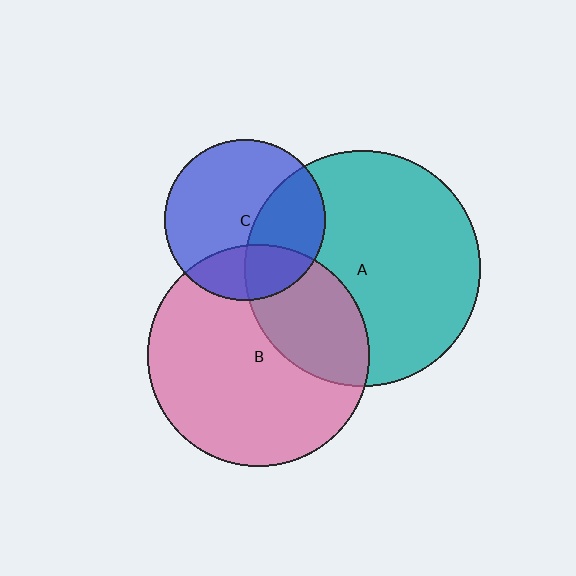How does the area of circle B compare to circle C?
Approximately 1.9 times.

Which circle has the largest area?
Circle A (teal).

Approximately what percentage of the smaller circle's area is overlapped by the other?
Approximately 25%.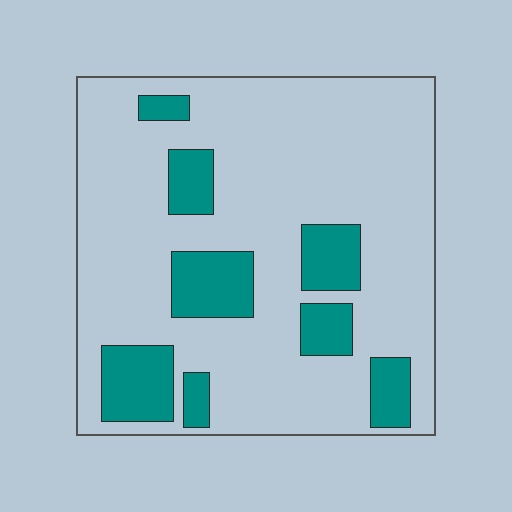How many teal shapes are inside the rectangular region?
8.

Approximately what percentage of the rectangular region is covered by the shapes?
Approximately 20%.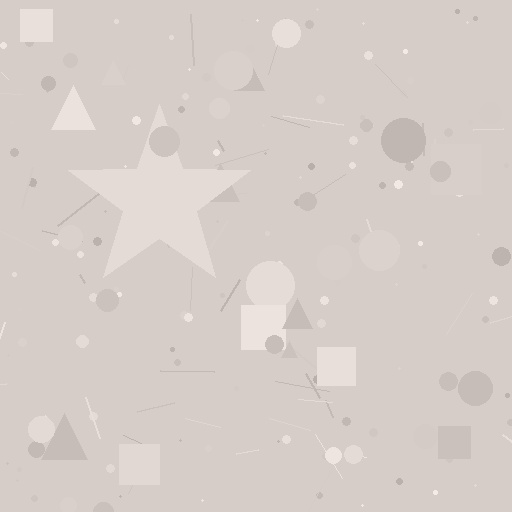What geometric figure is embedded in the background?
A star is embedded in the background.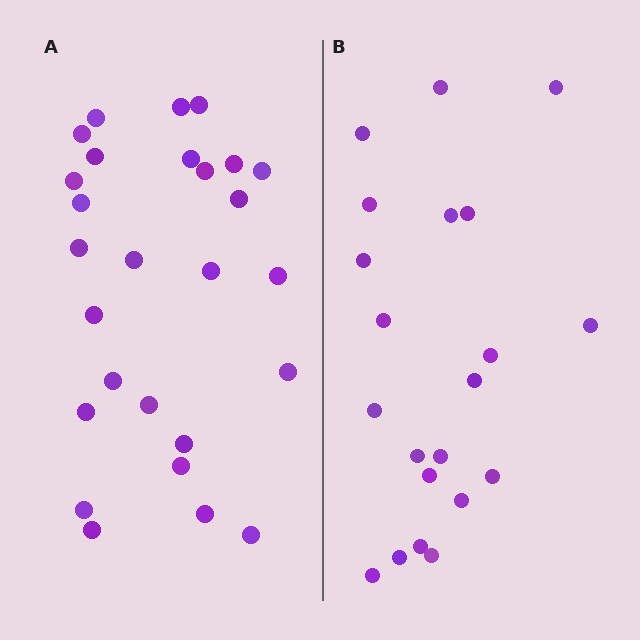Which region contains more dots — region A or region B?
Region A (the left region) has more dots.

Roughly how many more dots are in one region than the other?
Region A has about 6 more dots than region B.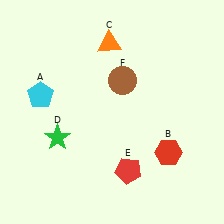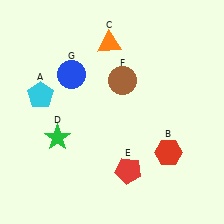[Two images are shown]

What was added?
A blue circle (G) was added in Image 2.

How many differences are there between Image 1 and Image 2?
There is 1 difference between the two images.